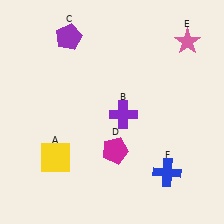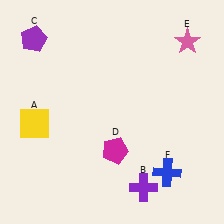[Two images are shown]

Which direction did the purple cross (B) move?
The purple cross (B) moved down.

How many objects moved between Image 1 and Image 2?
3 objects moved between the two images.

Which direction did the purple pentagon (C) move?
The purple pentagon (C) moved left.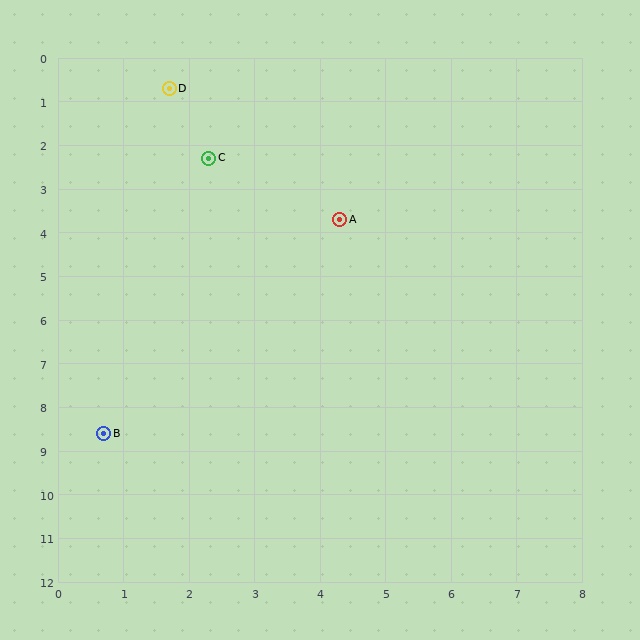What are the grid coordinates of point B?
Point B is at approximately (0.7, 8.6).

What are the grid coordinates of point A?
Point A is at approximately (4.3, 3.7).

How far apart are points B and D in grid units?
Points B and D are about 8.0 grid units apart.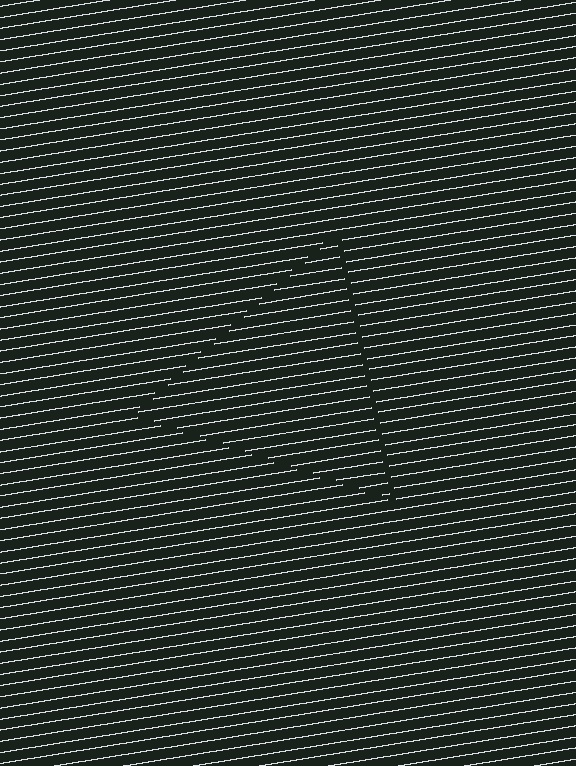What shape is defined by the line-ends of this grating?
An illusory triangle. The interior of the shape contains the same grating, shifted by half a period — the contour is defined by the phase discontinuity where line-ends from the inner and outer gratings abut.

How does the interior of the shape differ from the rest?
The interior of the shape contains the same grating, shifted by half a period — the contour is defined by the phase discontinuity where line-ends from the inner and outer gratings abut.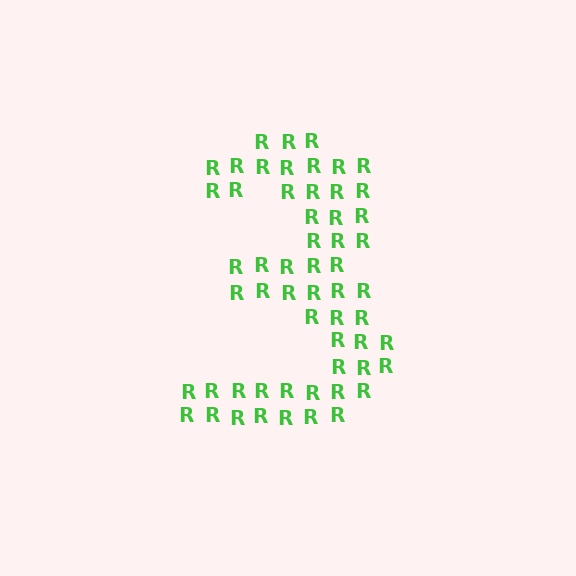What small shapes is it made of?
It is made of small letter R's.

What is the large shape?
The large shape is the digit 3.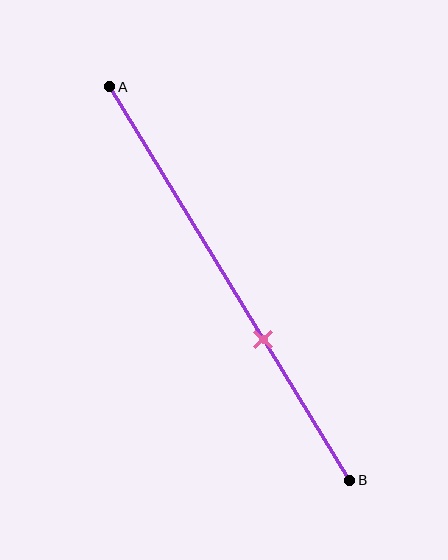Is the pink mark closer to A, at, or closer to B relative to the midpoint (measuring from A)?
The pink mark is closer to point B than the midpoint of segment AB.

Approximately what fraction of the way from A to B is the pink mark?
The pink mark is approximately 65% of the way from A to B.